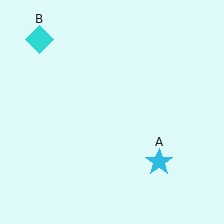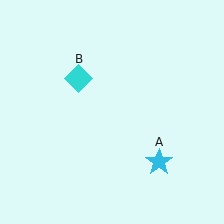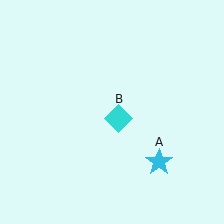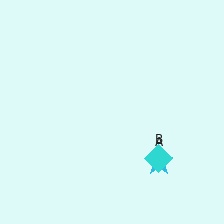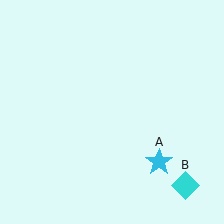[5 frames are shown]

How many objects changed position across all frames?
1 object changed position: cyan diamond (object B).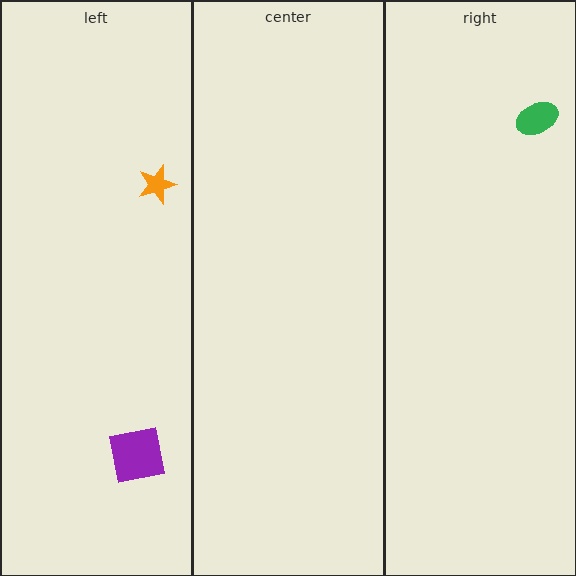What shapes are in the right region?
The green ellipse.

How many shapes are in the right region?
1.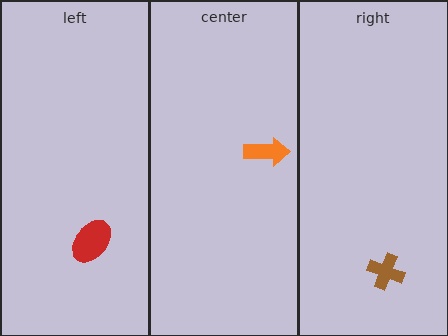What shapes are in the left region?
The red ellipse.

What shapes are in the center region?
The orange arrow.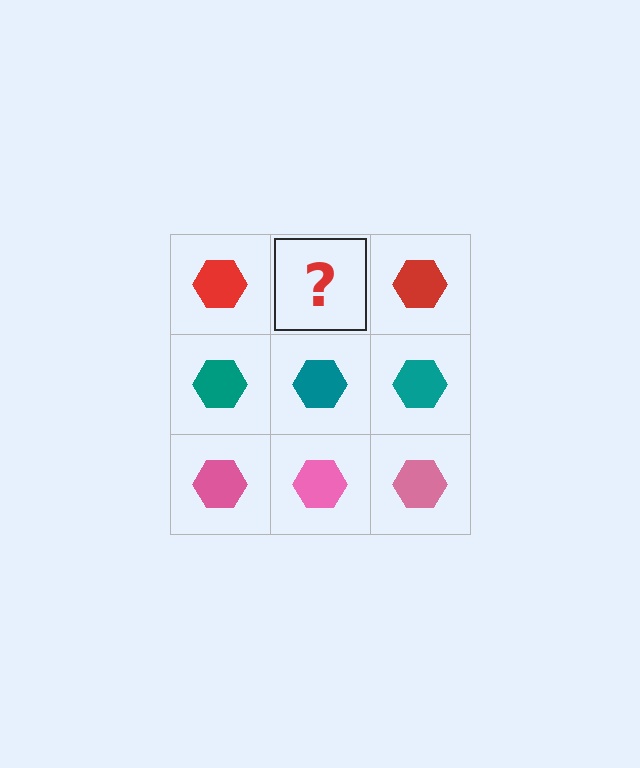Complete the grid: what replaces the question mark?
The question mark should be replaced with a red hexagon.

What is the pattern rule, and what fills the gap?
The rule is that each row has a consistent color. The gap should be filled with a red hexagon.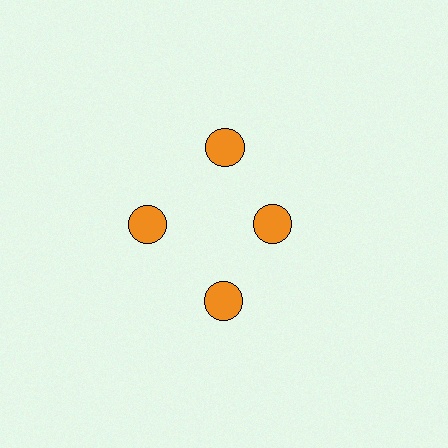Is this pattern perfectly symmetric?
No. The 4 orange circles are arranged in a ring, but one element near the 3 o'clock position is pulled inward toward the center, breaking the 4-fold rotational symmetry.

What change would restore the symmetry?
The symmetry would be restored by moving it outward, back onto the ring so that all 4 circles sit at equal angles and equal distance from the center.